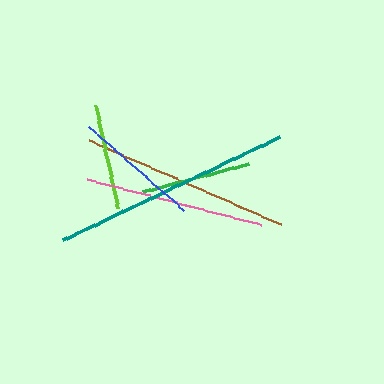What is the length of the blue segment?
The blue segment is approximately 127 pixels long.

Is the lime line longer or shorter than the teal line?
The teal line is longer than the lime line.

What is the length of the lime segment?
The lime segment is approximately 105 pixels long.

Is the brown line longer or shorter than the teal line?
The teal line is longer than the brown line.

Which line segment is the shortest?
The lime line is the shortest at approximately 105 pixels.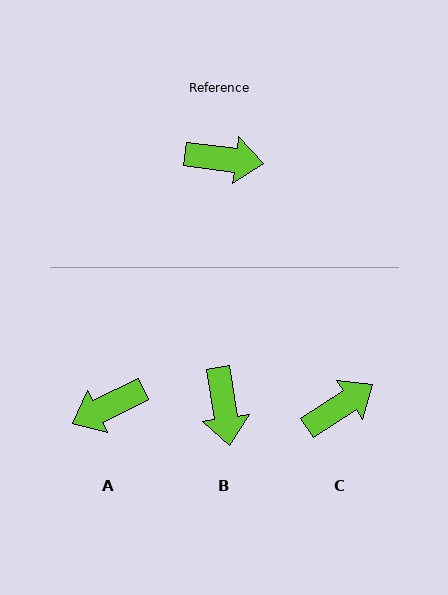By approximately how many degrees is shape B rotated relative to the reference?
Approximately 74 degrees clockwise.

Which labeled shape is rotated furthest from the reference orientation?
A, about 147 degrees away.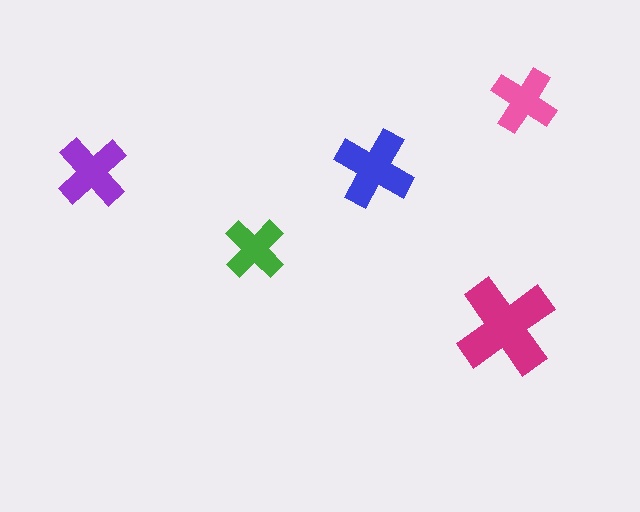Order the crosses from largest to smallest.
the magenta one, the blue one, the purple one, the pink one, the green one.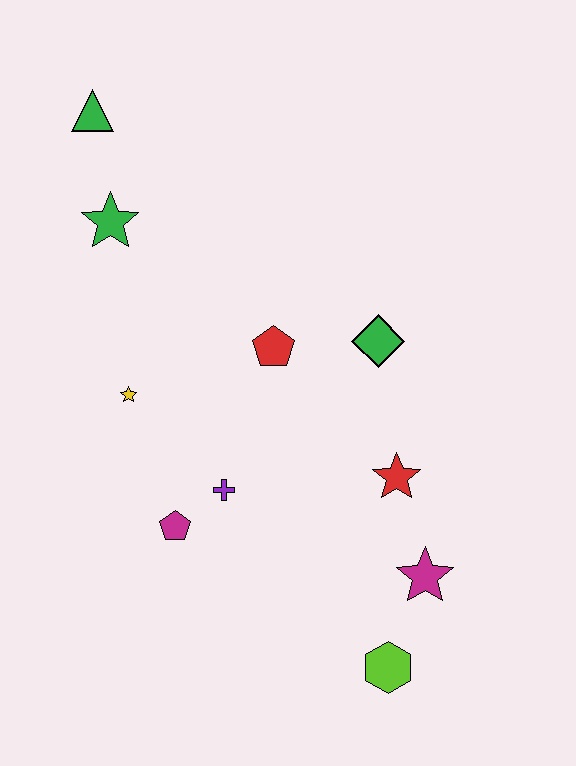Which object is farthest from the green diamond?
The green triangle is farthest from the green diamond.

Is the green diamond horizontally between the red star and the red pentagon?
Yes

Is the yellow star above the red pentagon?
No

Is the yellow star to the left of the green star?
No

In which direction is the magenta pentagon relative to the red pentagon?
The magenta pentagon is below the red pentagon.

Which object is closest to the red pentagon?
The green diamond is closest to the red pentagon.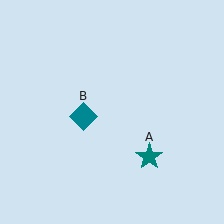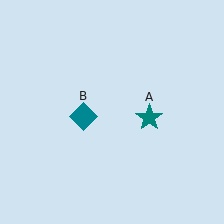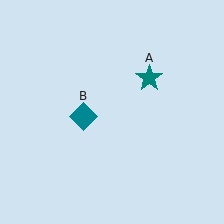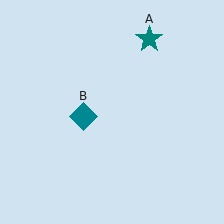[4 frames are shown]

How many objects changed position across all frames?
1 object changed position: teal star (object A).